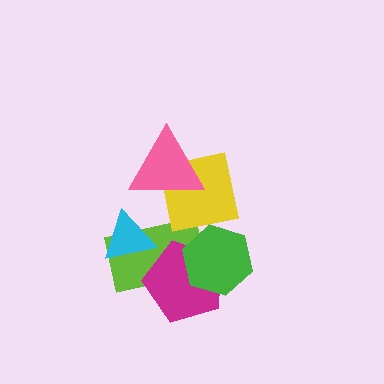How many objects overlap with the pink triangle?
1 object overlaps with the pink triangle.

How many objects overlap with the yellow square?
3 objects overlap with the yellow square.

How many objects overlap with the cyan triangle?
1 object overlaps with the cyan triangle.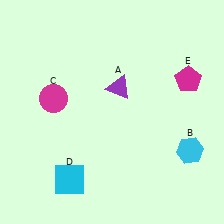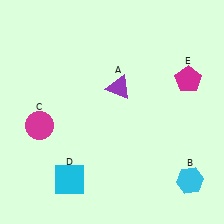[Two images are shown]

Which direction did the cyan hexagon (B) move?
The cyan hexagon (B) moved down.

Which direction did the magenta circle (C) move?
The magenta circle (C) moved down.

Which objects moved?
The objects that moved are: the cyan hexagon (B), the magenta circle (C).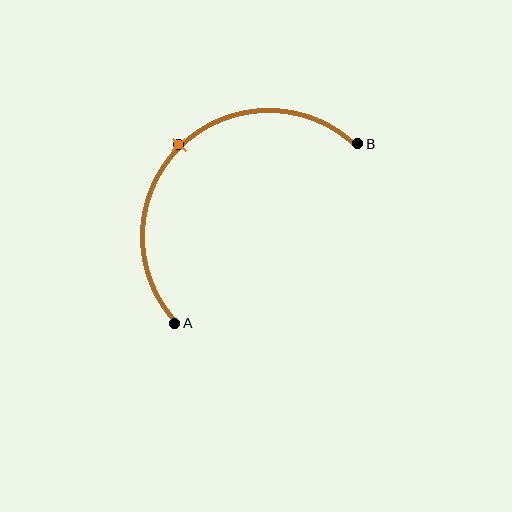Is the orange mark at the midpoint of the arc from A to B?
Yes. The orange mark lies on the arc at equal arc-length from both A and B — it is the arc midpoint.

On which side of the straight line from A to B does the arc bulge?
The arc bulges above and to the left of the straight line connecting A and B.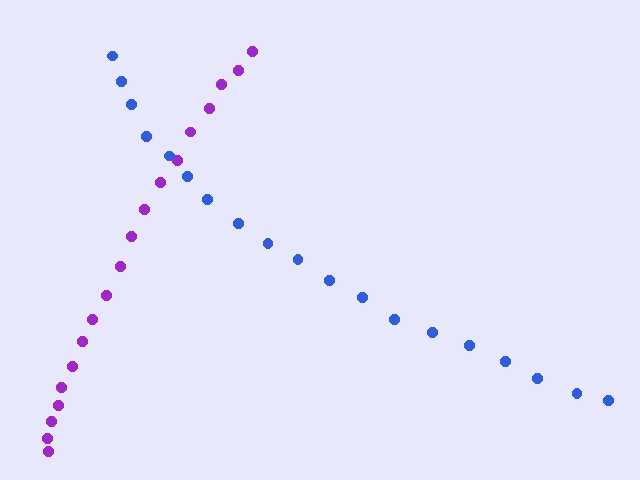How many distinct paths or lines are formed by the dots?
There are 2 distinct paths.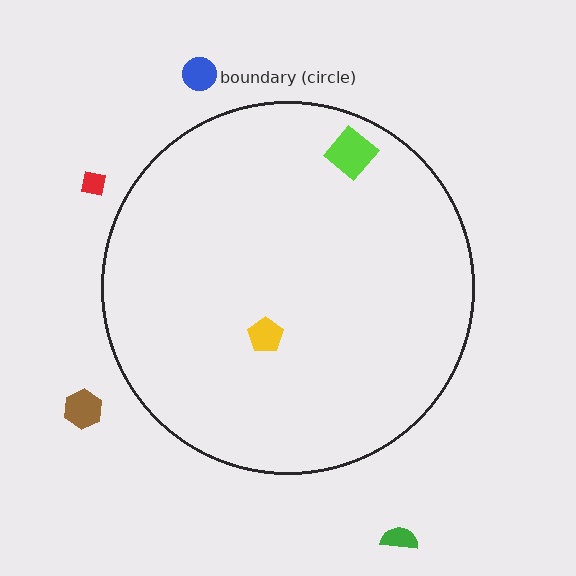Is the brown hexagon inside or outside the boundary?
Outside.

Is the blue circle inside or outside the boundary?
Outside.